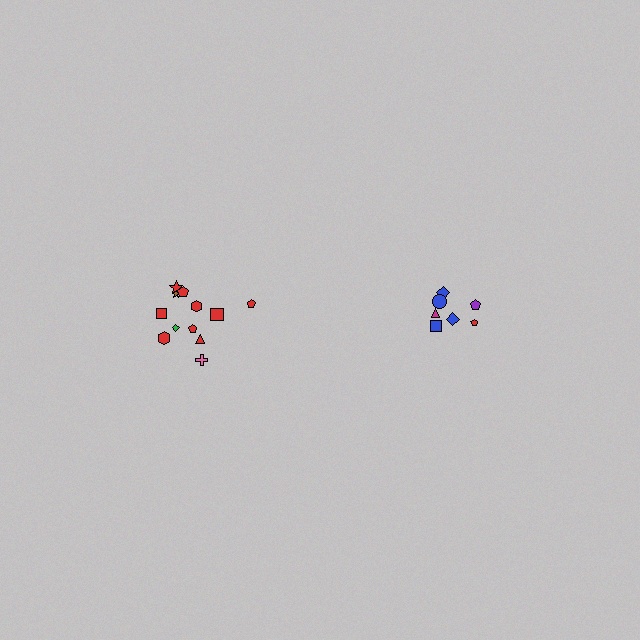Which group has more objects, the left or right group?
The left group.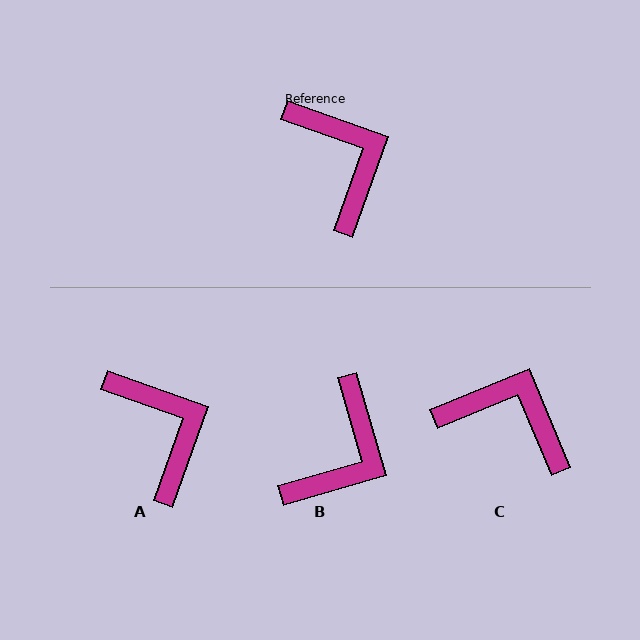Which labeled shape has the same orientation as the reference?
A.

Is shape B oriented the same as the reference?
No, it is off by about 54 degrees.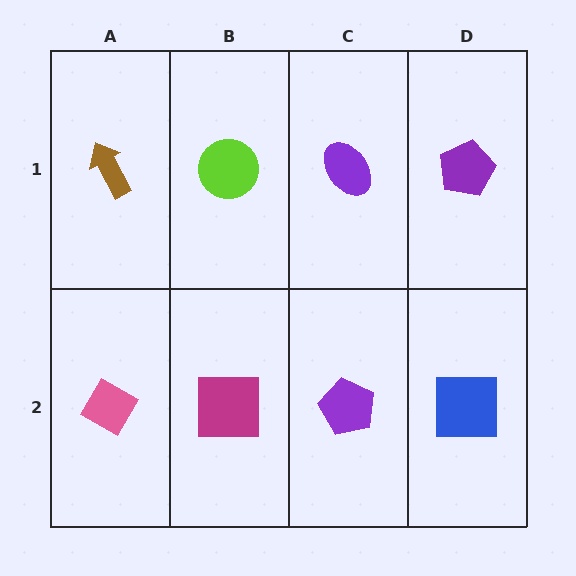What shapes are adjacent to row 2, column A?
A brown arrow (row 1, column A), a magenta square (row 2, column B).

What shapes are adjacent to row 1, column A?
A pink diamond (row 2, column A), a lime circle (row 1, column B).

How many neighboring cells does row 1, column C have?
3.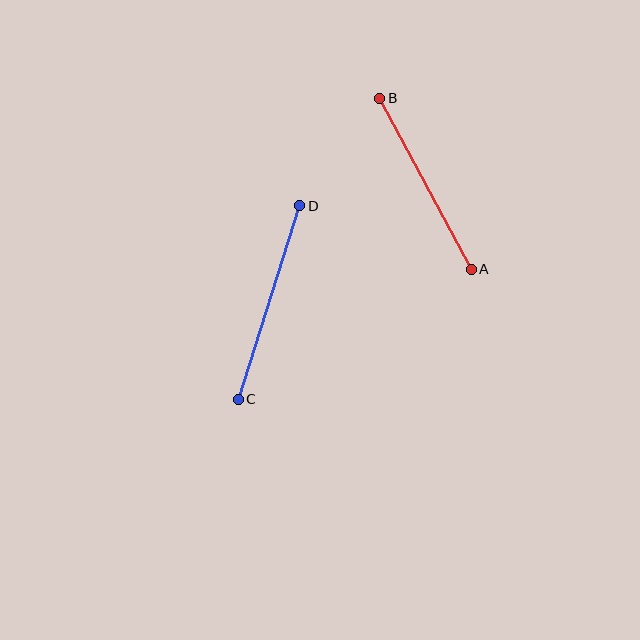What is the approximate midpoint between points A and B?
The midpoint is at approximately (426, 184) pixels.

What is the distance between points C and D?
The distance is approximately 203 pixels.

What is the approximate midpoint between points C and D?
The midpoint is at approximately (269, 303) pixels.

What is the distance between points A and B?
The distance is approximately 194 pixels.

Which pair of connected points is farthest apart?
Points C and D are farthest apart.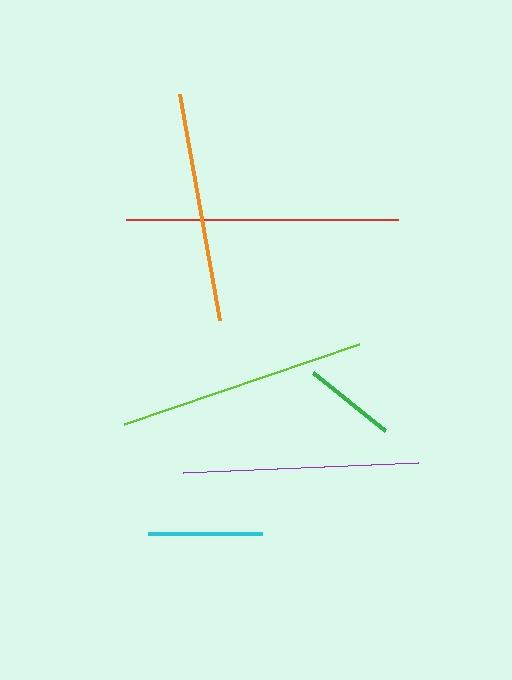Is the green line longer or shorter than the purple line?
The purple line is longer than the green line.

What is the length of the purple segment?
The purple segment is approximately 235 pixels long.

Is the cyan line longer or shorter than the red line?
The red line is longer than the cyan line.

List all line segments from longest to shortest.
From longest to shortest: red, lime, purple, orange, cyan, green.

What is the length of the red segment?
The red segment is approximately 273 pixels long.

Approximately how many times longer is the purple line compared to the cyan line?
The purple line is approximately 2.1 times the length of the cyan line.